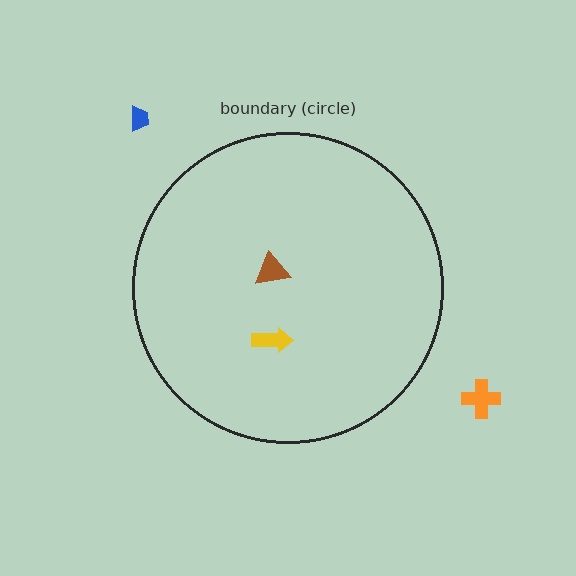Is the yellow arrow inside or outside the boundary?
Inside.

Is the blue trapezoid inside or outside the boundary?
Outside.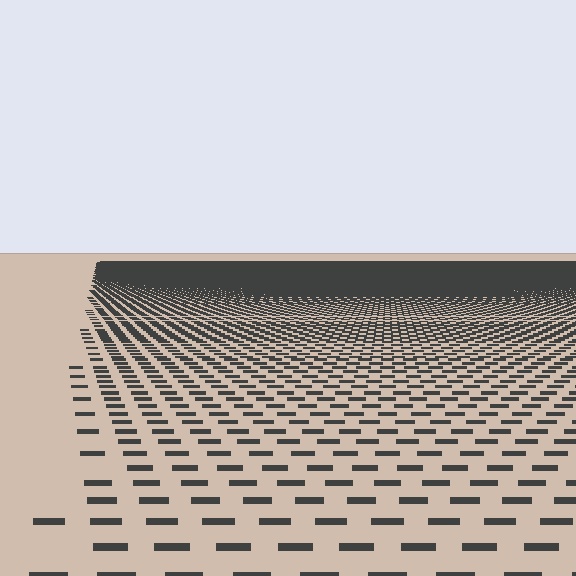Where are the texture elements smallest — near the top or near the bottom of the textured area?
Near the top.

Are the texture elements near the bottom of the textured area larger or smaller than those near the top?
Larger. Near the bottom, elements are closer to the viewer and appear at a bigger on-screen size.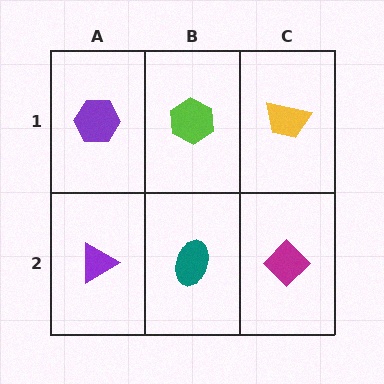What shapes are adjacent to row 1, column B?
A teal ellipse (row 2, column B), a purple hexagon (row 1, column A), a yellow trapezoid (row 1, column C).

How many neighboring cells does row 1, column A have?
2.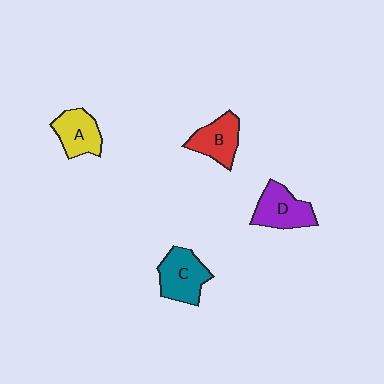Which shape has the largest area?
Shape C (teal).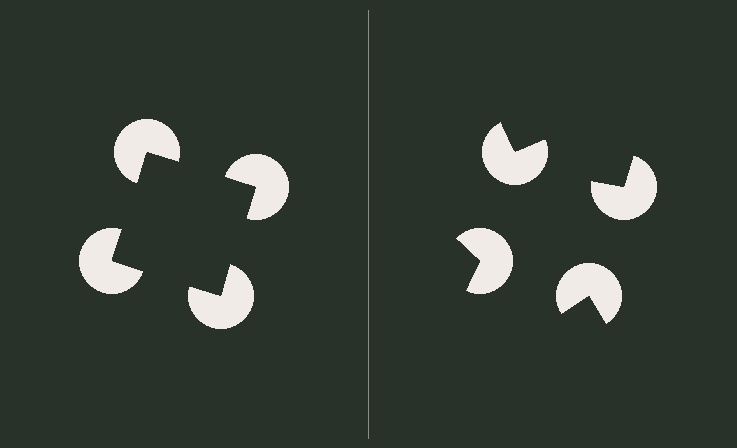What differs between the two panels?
The pac-man discs are positioned identically on both sides; only the wedge orientations differ. On the left they align to a square; on the right they are misaligned.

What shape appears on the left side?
An illusory square.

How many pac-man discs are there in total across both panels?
8 — 4 on each side.